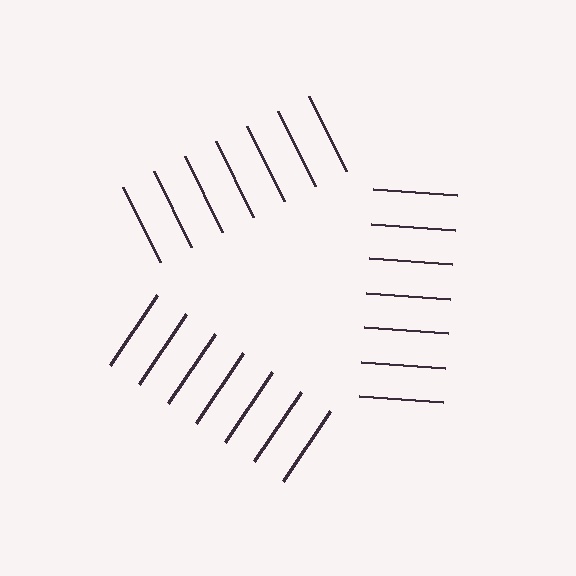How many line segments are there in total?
21 — 7 along each of the 3 edges.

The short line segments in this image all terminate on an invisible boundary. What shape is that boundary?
An illusory triangle — the line segments terminate on its edges but no continuous stroke is drawn.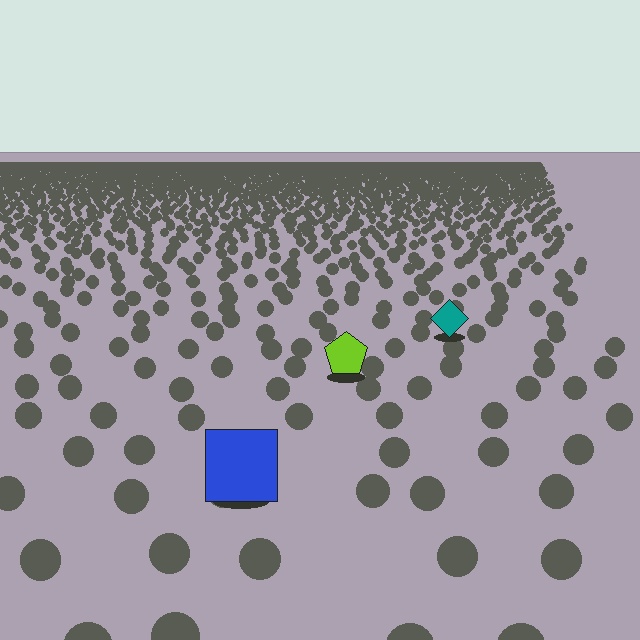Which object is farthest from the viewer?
The teal diamond is farthest from the viewer. It appears smaller and the ground texture around it is denser.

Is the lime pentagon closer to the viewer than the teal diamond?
Yes. The lime pentagon is closer — you can tell from the texture gradient: the ground texture is coarser near it.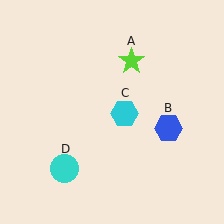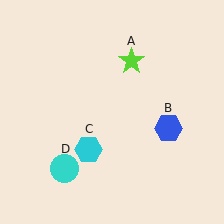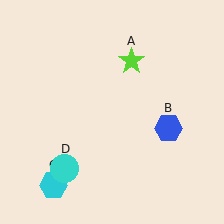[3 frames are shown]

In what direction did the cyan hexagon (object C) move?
The cyan hexagon (object C) moved down and to the left.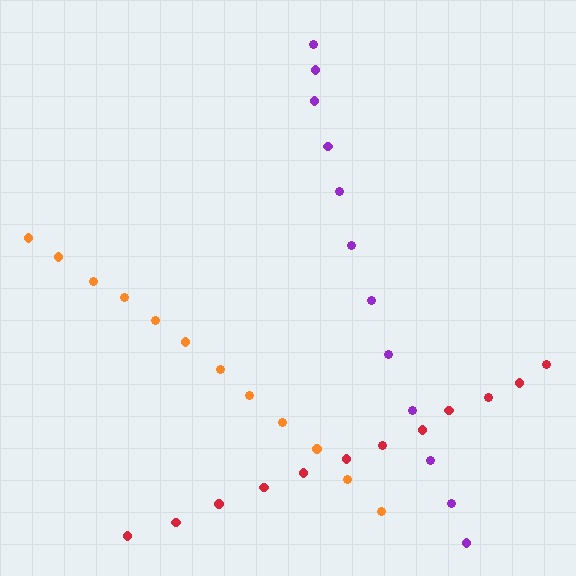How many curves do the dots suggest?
There are 3 distinct paths.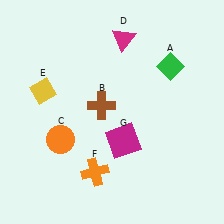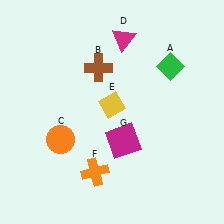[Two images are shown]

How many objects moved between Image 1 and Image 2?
2 objects moved between the two images.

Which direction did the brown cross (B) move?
The brown cross (B) moved up.